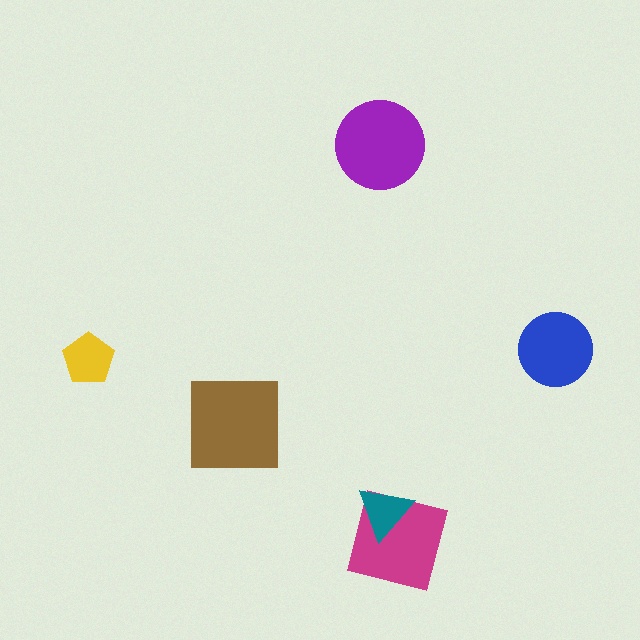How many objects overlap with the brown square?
0 objects overlap with the brown square.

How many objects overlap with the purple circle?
0 objects overlap with the purple circle.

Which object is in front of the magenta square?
The teal triangle is in front of the magenta square.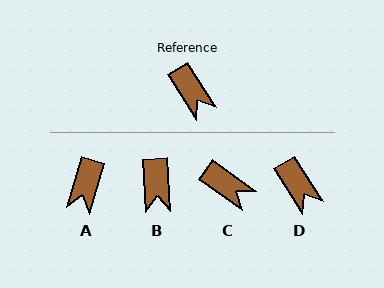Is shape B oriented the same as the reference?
No, it is off by about 29 degrees.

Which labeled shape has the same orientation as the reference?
D.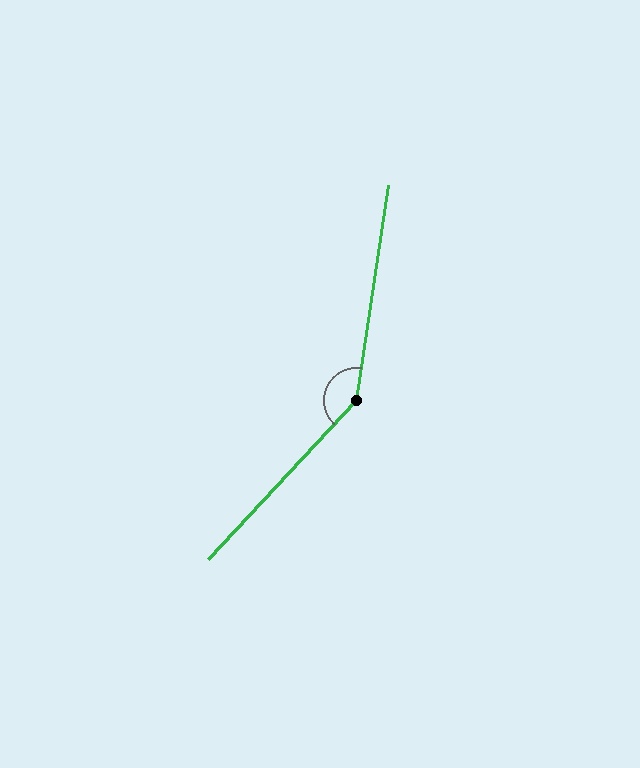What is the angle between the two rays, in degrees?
Approximately 145 degrees.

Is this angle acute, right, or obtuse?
It is obtuse.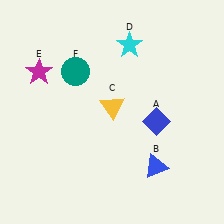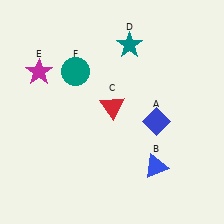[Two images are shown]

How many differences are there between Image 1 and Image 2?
There are 2 differences between the two images.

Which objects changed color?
C changed from yellow to red. D changed from cyan to teal.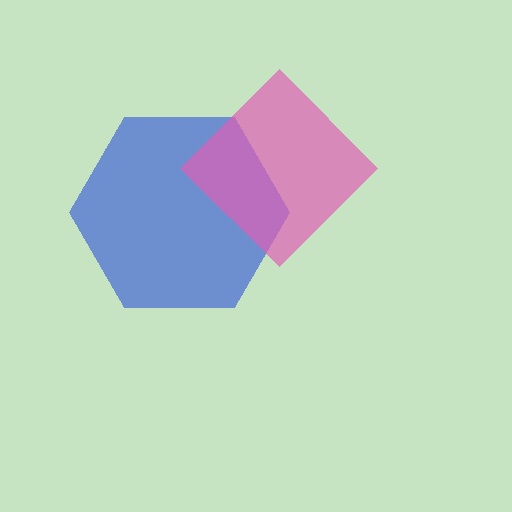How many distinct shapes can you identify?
There are 2 distinct shapes: a blue hexagon, a pink diamond.